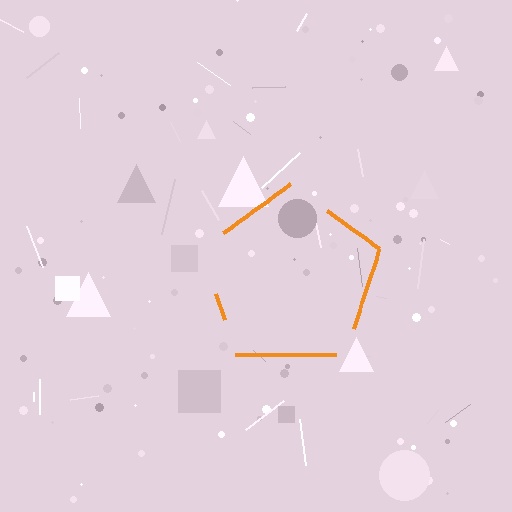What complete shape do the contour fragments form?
The contour fragments form a pentagon.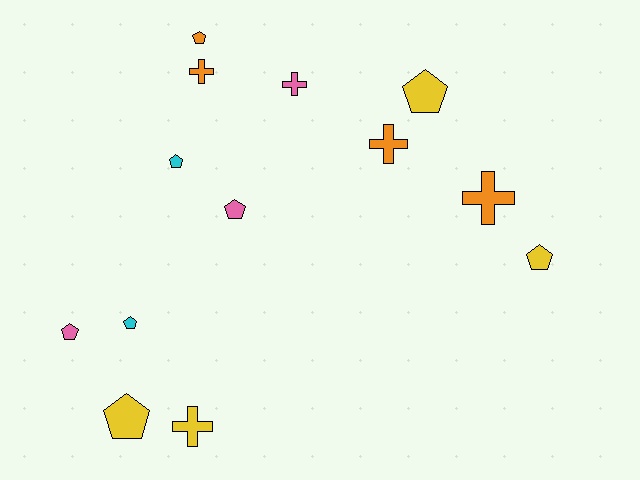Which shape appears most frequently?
Pentagon, with 8 objects.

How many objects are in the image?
There are 13 objects.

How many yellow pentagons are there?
There are 3 yellow pentagons.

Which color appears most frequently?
Orange, with 4 objects.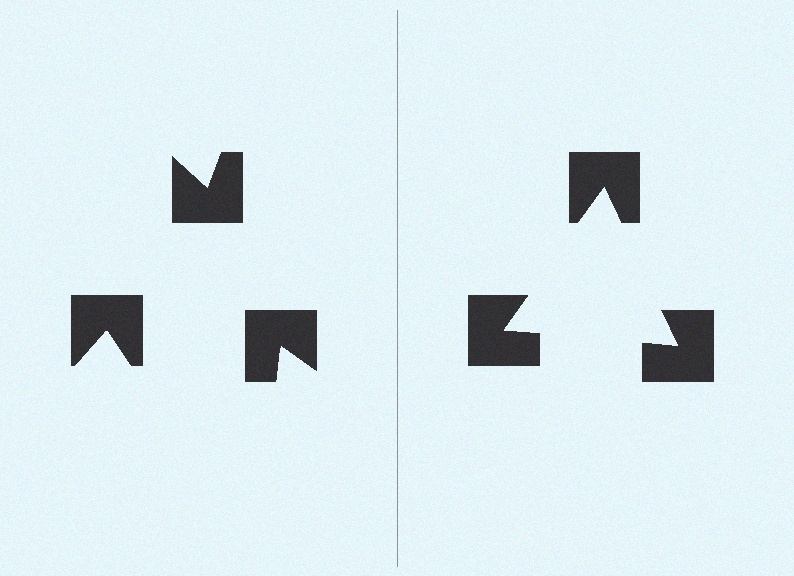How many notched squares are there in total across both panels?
6 — 3 on each side.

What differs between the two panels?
The notched squares are positioned identically on both sides; only the wedge orientations differ. On the right they align to a triangle; on the left they are misaligned.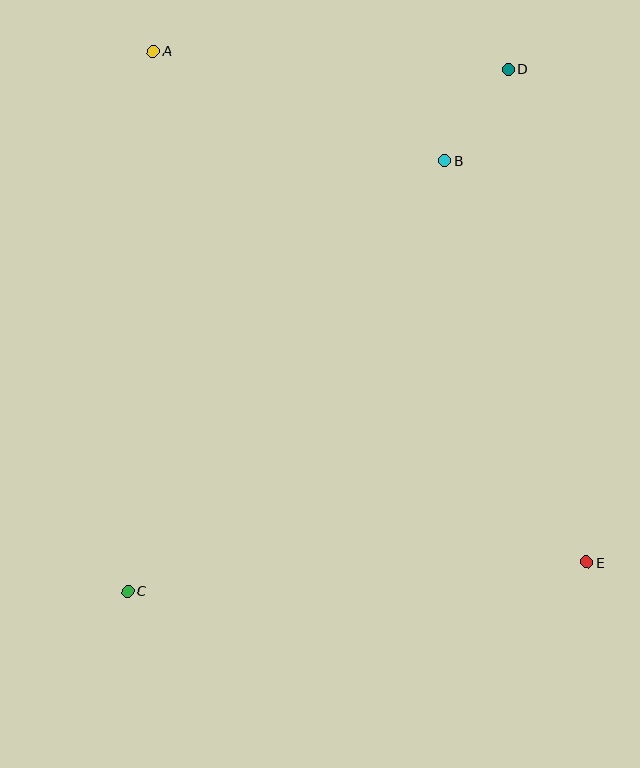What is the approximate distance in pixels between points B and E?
The distance between B and E is approximately 426 pixels.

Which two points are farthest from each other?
Points A and E are farthest from each other.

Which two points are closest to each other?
Points B and D are closest to each other.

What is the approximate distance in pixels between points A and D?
The distance between A and D is approximately 356 pixels.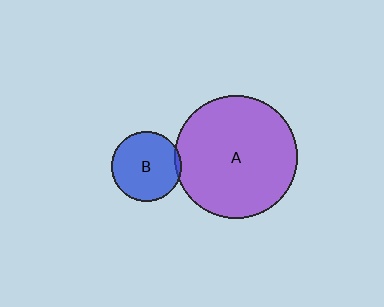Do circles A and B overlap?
Yes.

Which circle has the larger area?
Circle A (purple).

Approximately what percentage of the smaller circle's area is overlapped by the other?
Approximately 5%.